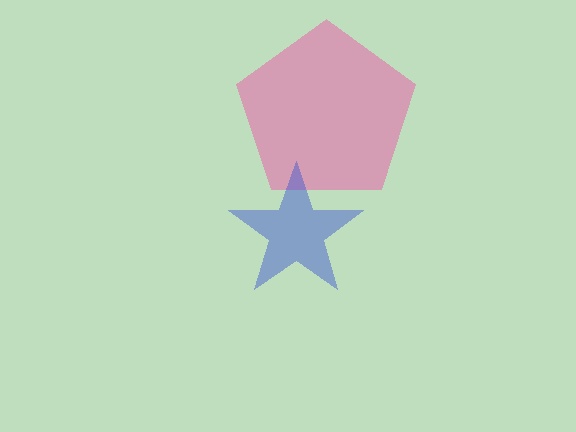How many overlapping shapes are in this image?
There are 2 overlapping shapes in the image.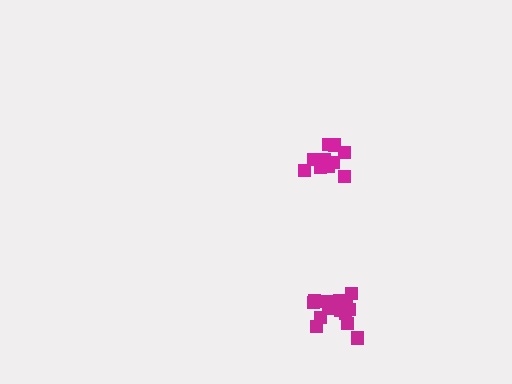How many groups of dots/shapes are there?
There are 2 groups.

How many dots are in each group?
Group 1: 15 dots, Group 2: 12 dots (27 total).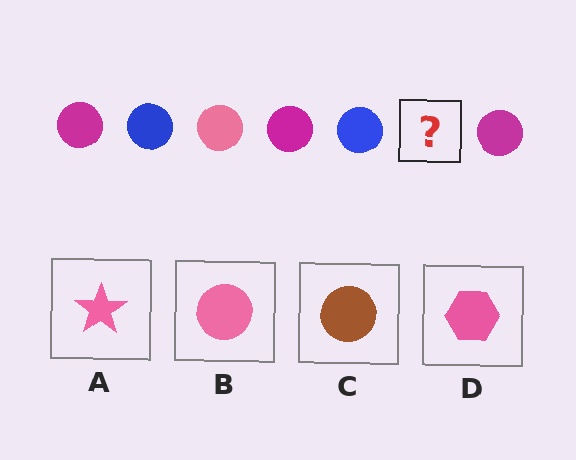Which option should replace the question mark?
Option B.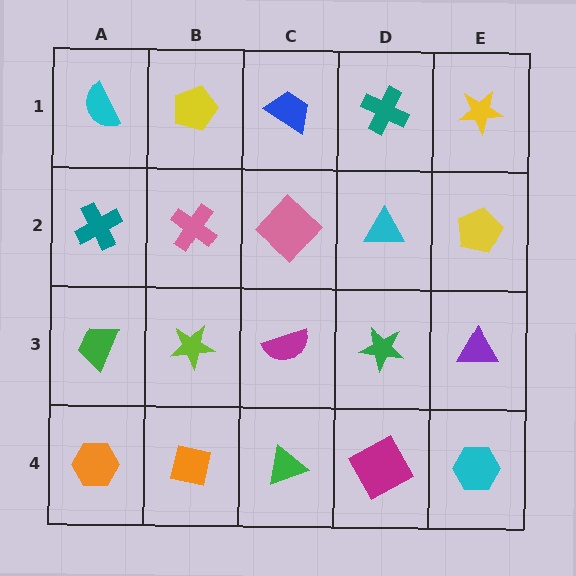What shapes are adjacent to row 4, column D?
A green star (row 3, column D), a green triangle (row 4, column C), a cyan hexagon (row 4, column E).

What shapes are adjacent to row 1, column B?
A pink cross (row 2, column B), a cyan semicircle (row 1, column A), a blue trapezoid (row 1, column C).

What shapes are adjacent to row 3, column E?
A yellow pentagon (row 2, column E), a cyan hexagon (row 4, column E), a green star (row 3, column D).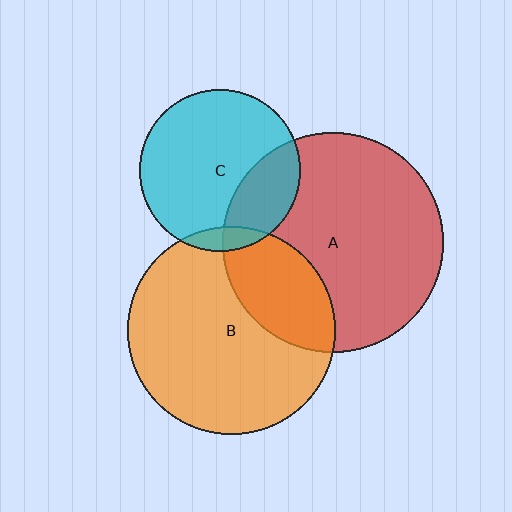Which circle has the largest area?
Circle A (red).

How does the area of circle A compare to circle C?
Approximately 1.9 times.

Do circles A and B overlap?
Yes.